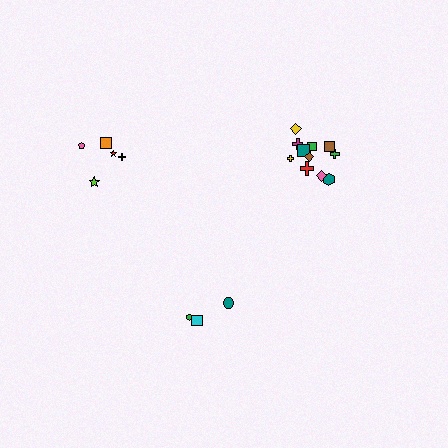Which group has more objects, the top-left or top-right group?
The top-right group.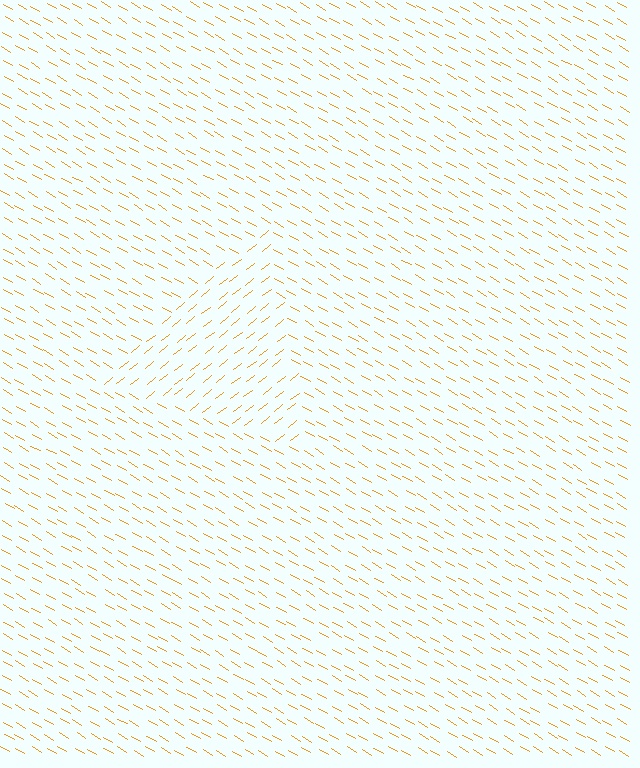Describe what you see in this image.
The image is filled with small orange line segments. A triangle region in the image has lines oriented differently from the surrounding lines, creating a visible texture boundary.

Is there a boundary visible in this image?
Yes, there is a texture boundary formed by a change in line orientation.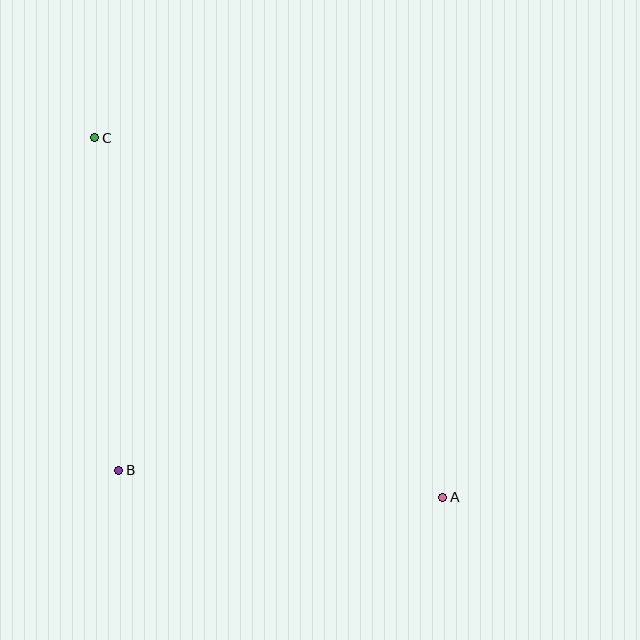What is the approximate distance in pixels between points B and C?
The distance between B and C is approximately 333 pixels.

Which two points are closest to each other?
Points A and B are closest to each other.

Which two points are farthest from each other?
Points A and C are farthest from each other.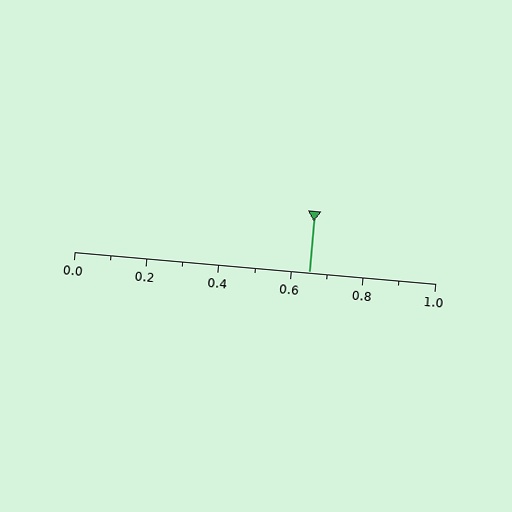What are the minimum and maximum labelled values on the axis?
The axis runs from 0.0 to 1.0.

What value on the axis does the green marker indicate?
The marker indicates approximately 0.65.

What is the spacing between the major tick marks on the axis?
The major ticks are spaced 0.2 apart.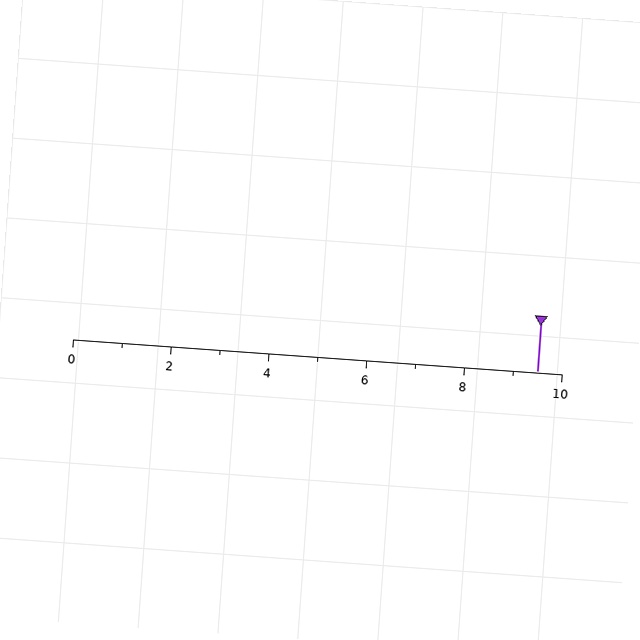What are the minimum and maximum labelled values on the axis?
The axis runs from 0 to 10.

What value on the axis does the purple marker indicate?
The marker indicates approximately 9.5.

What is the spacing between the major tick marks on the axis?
The major ticks are spaced 2 apart.